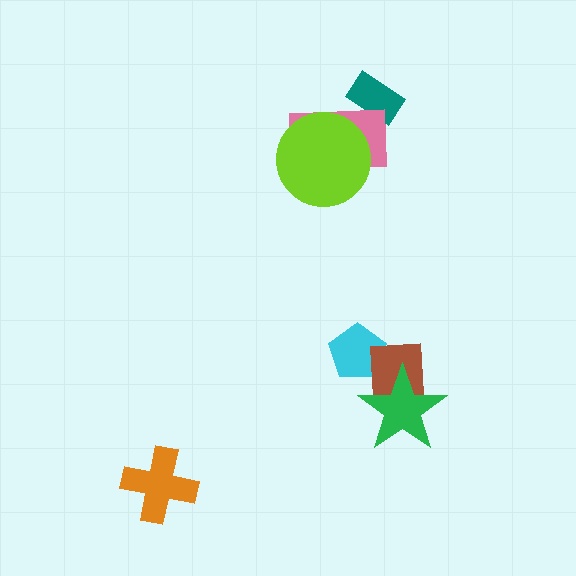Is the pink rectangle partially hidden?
Yes, it is partially covered by another shape.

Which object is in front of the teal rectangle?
The pink rectangle is in front of the teal rectangle.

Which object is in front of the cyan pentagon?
The brown square is in front of the cyan pentagon.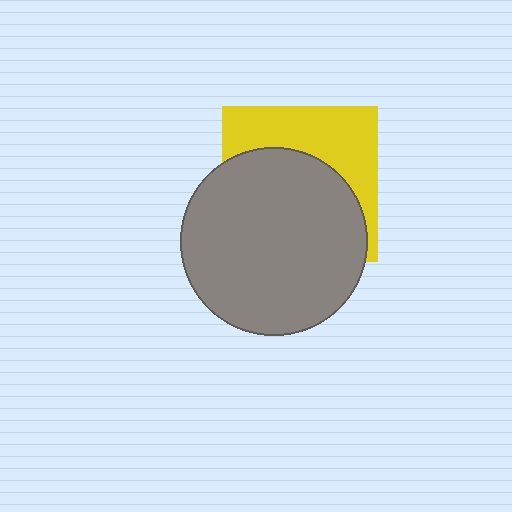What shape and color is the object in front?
The object in front is a gray circle.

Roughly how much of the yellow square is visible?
A small part of it is visible (roughly 40%).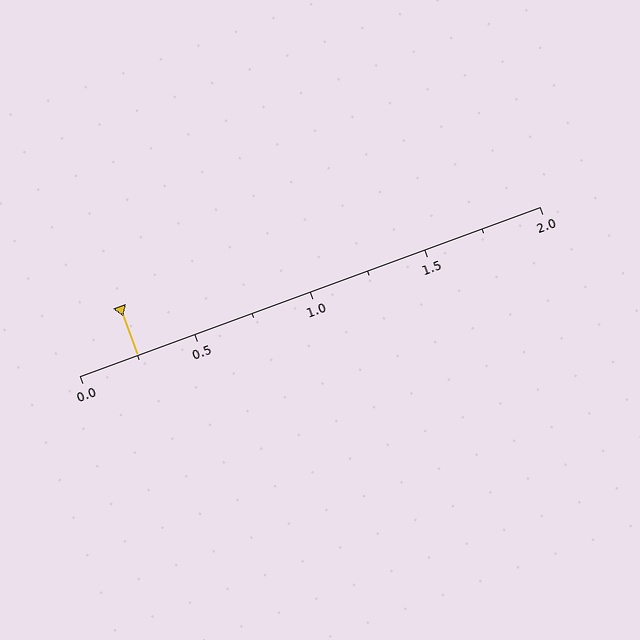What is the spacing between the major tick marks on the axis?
The major ticks are spaced 0.5 apart.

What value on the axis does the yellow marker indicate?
The marker indicates approximately 0.25.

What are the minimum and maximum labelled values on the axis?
The axis runs from 0.0 to 2.0.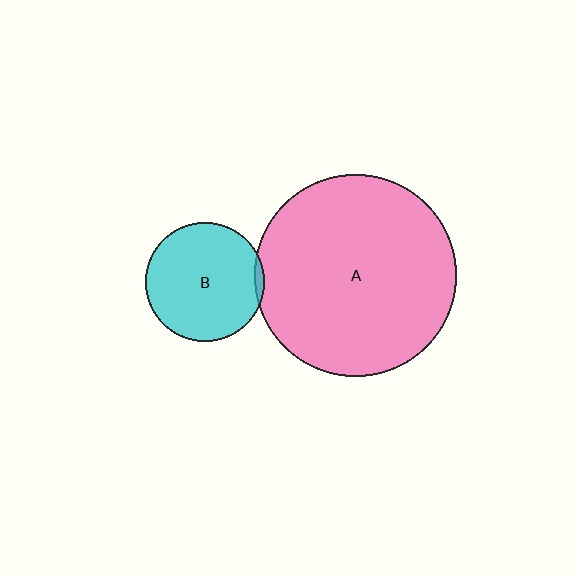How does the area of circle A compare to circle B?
Approximately 2.9 times.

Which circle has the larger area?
Circle A (pink).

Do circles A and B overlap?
Yes.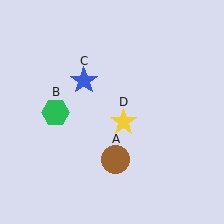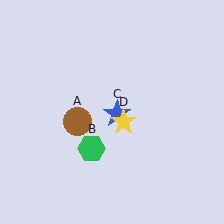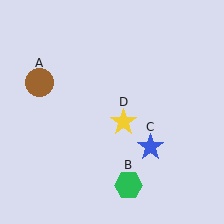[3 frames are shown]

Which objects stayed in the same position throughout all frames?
Yellow star (object D) remained stationary.